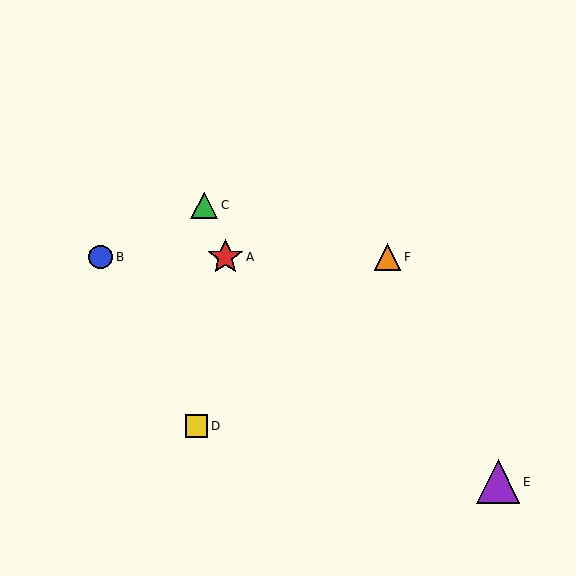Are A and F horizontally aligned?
Yes, both are at y≈257.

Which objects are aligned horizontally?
Objects A, B, F are aligned horizontally.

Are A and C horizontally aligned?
No, A is at y≈257 and C is at y≈205.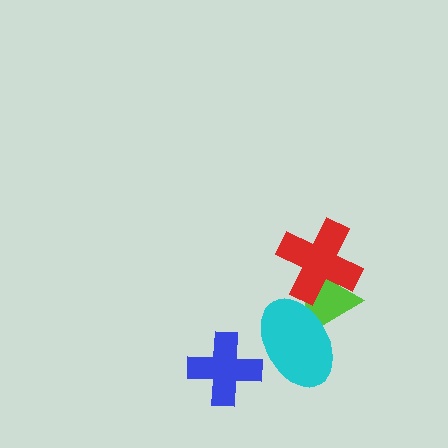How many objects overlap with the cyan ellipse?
1 object overlaps with the cyan ellipse.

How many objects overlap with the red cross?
1 object overlaps with the red cross.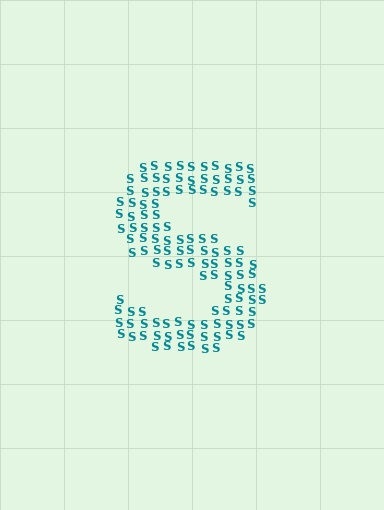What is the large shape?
The large shape is the letter S.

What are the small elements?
The small elements are letter S's.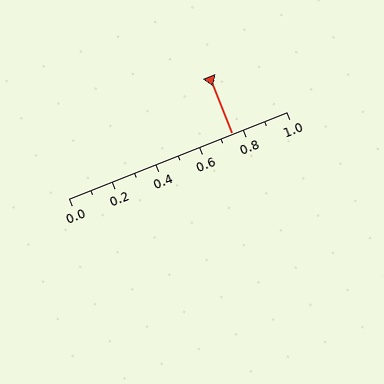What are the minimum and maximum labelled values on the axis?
The axis runs from 0.0 to 1.0.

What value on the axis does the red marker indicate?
The marker indicates approximately 0.75.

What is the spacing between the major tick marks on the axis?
The major ticks are spaced 0.2 apart.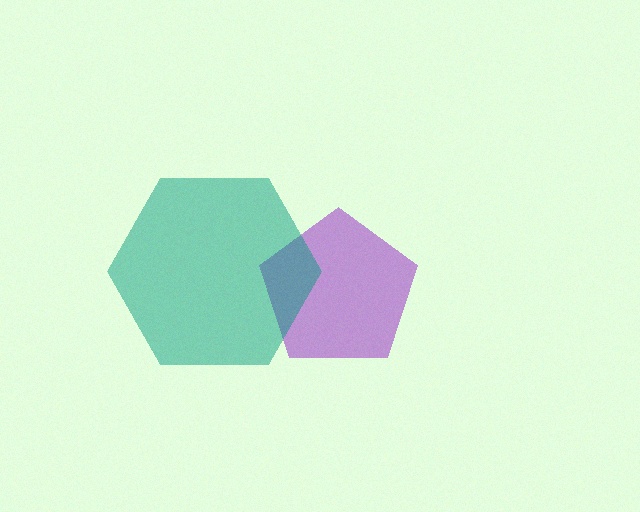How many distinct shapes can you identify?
There are 2 distinct shapes: a purple pentagon, a teal hexagon.